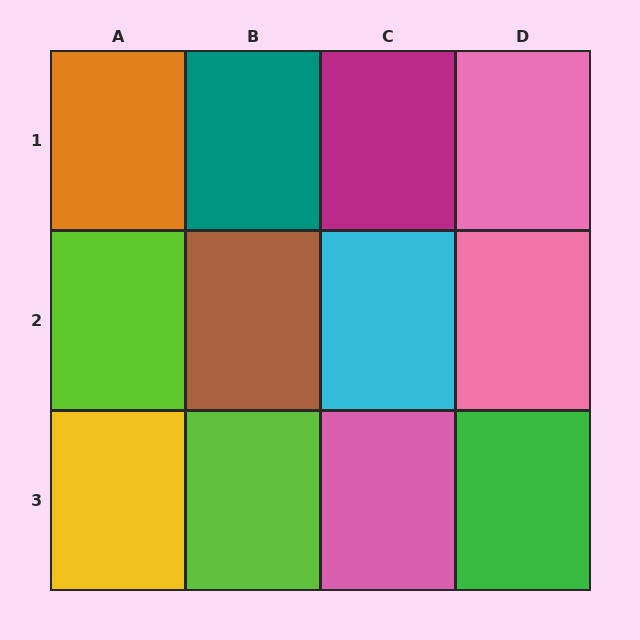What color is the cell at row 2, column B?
Brown.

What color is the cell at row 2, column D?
Pink.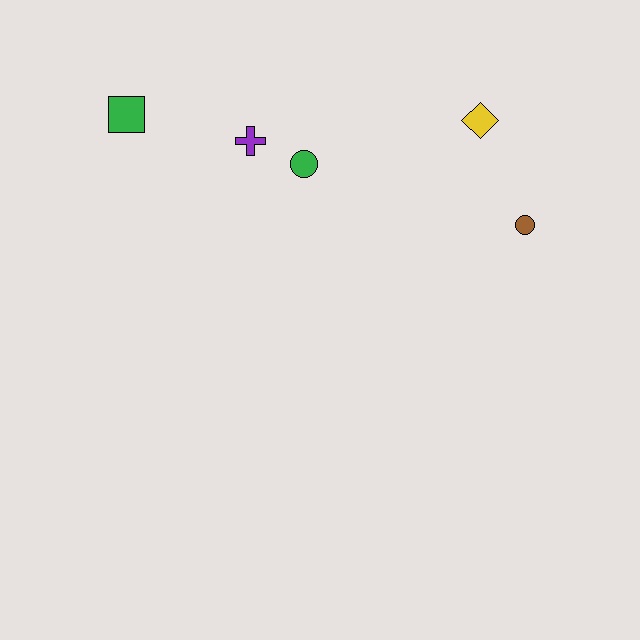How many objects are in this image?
There are 5 objects.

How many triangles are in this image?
There are no triangles.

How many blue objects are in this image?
There are no blue objects.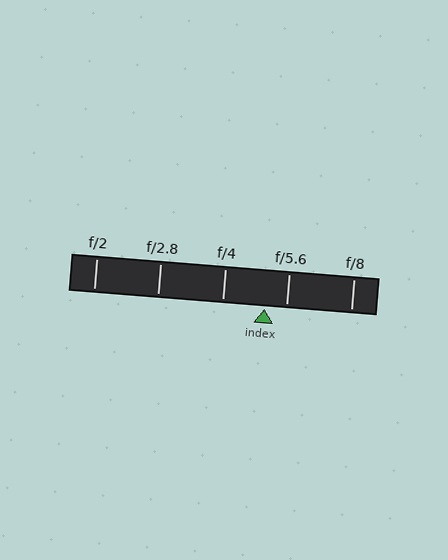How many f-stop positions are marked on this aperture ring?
There are 5 f-stop positions marked.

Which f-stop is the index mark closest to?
The index mark is closest to f/5.6.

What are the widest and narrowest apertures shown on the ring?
The widest aperture shown is f/2 and the narrowest is f/8.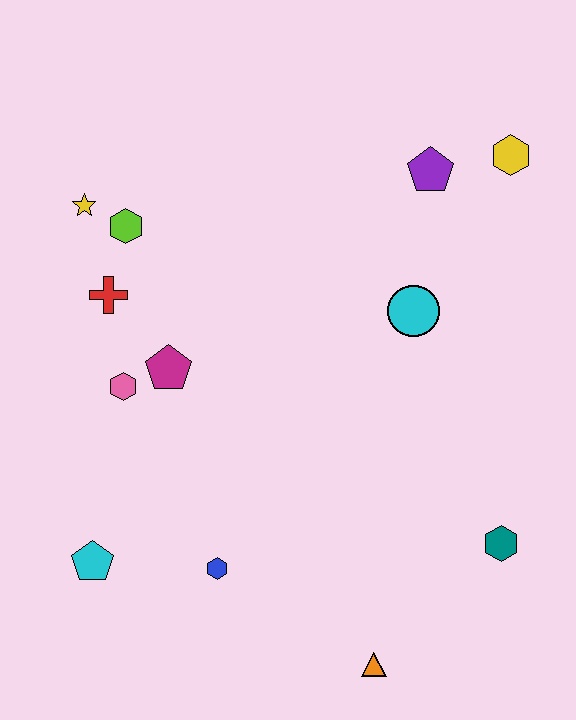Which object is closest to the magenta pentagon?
The pink hexagon is closest to the magenta pentagon.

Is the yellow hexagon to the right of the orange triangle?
Yes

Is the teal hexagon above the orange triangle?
Yes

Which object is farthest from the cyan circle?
The cyan pentagon is farthest from the cyan circle.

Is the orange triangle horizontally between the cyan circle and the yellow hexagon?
No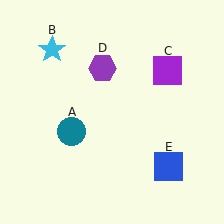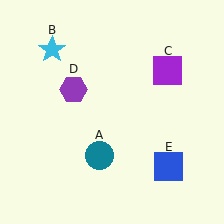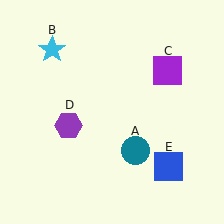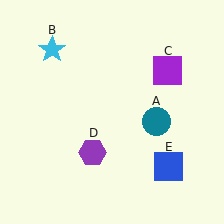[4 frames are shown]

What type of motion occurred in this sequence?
The teal circle (object A), purple hexagon (object D) rotated counterclockwise around the center of the scene.